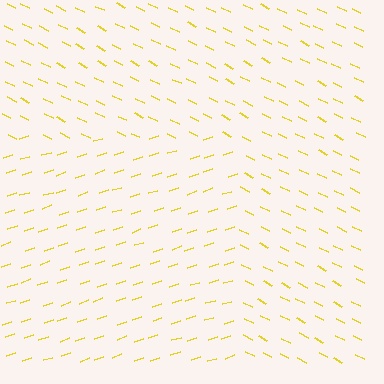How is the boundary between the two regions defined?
The boundary is defined purely by a change in line orientation (approximately 45 degrees difference). All lines are the same color and thickness.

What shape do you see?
I see a rectangle.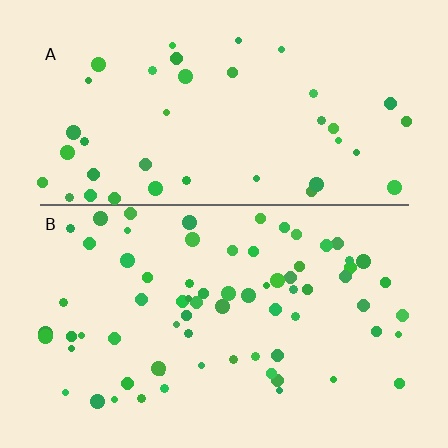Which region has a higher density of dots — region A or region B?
B (the bottom).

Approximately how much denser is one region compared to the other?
Approximately 1.7× — region B over region A.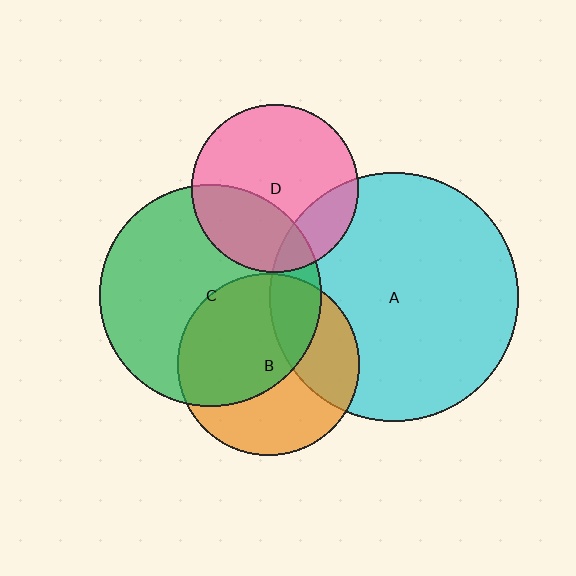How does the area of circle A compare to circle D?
Approximately 2.2 times.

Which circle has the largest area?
Circle A (cyan).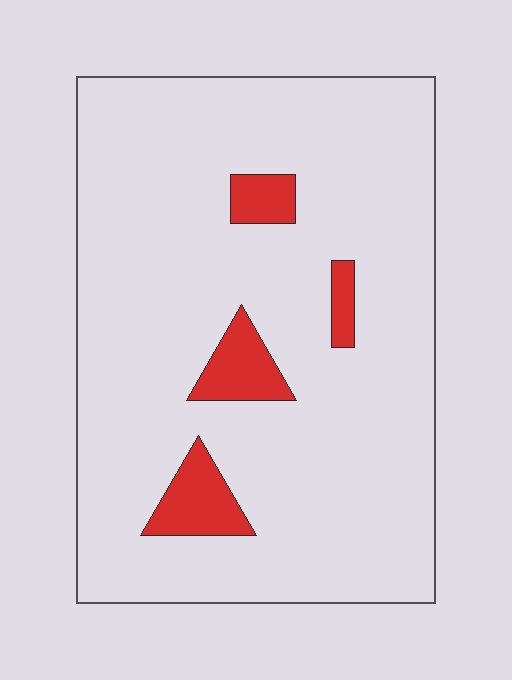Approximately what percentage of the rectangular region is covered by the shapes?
Approximately 10%.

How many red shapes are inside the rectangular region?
4.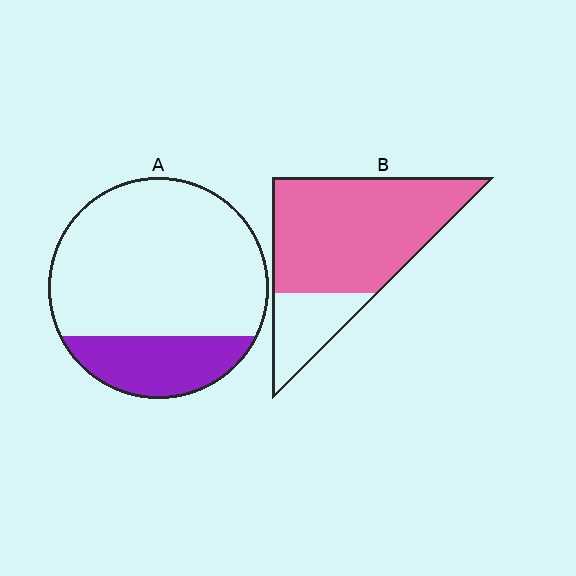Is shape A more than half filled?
No.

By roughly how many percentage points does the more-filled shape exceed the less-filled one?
By roughly 55 percentage points (B over A).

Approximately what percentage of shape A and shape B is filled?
A is approximately 25% and B is approximately 75%.